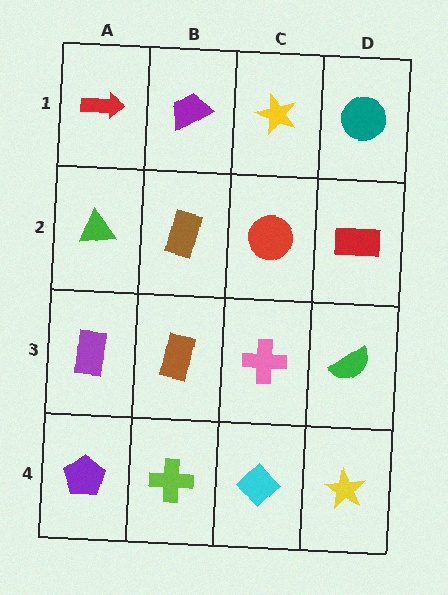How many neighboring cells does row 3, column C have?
4.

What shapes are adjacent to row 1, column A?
A green triangle (row 2, column A), a purple trapezoid (row 1, column B).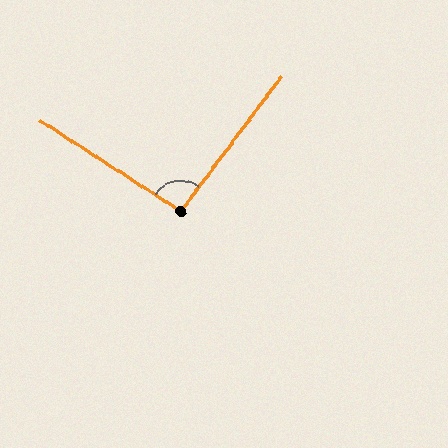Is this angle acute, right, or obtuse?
It is approximately a right angle.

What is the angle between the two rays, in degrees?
Approximately 94 degrees.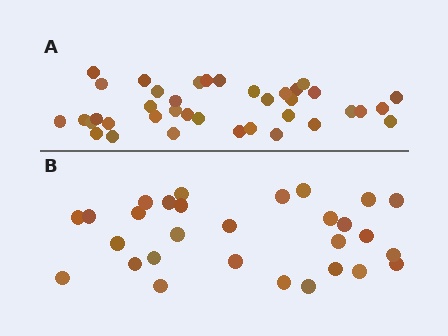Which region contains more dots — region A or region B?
Region A (the top region) has more dots.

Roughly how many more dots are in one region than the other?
Region A has roughly 8 or so more dots than region B.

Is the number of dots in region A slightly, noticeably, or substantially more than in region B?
Region A has noticeably more, but not dramatically so. The ratio is roughly 1.3 to 1.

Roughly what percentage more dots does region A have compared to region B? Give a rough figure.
About 30% more.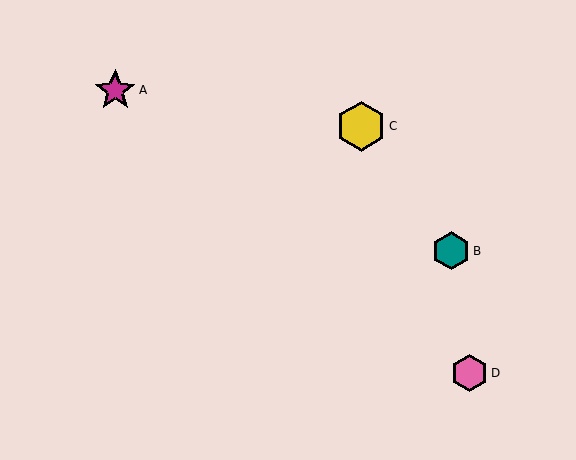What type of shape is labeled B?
Shape B is a teal hexagon.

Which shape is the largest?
The yellow hexagon (labeled C) is the largest.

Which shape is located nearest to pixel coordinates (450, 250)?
The teal hexagon (labeled B) at (451, 251) is nearest to that location.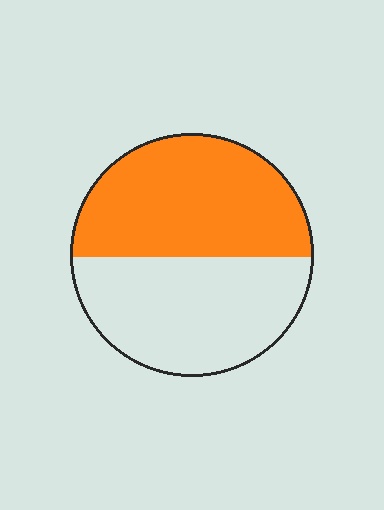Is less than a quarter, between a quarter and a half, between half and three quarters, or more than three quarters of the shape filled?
Between half and three quarters.